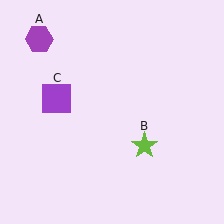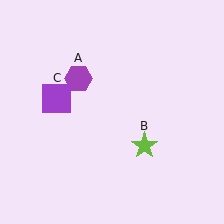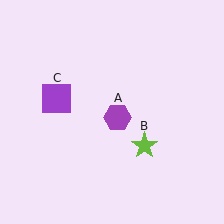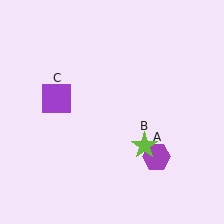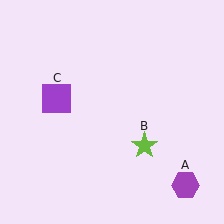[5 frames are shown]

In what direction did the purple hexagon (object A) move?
The purple hexagon (object A) moved down and to the right.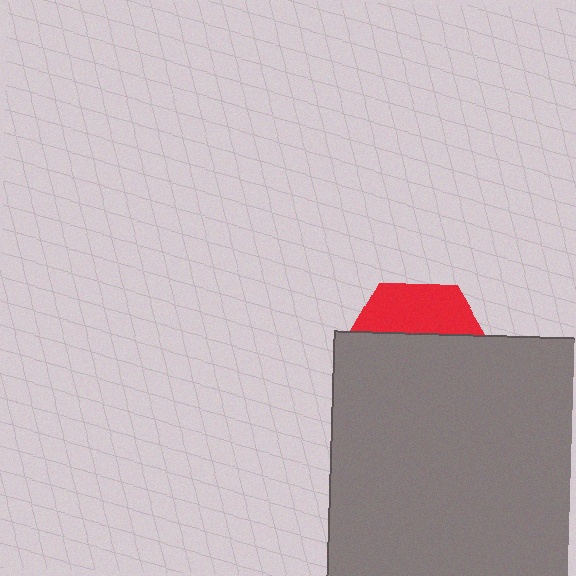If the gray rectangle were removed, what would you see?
You would see the complete red hexagon.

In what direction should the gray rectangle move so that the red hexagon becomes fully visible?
The gray rectangle should move down. That is the shortest direction to clear the overlap and leave the red hexagon fully visible.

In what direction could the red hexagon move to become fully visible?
The red hexagon could move up. That would shift it out from behind the gray rectangle entirely.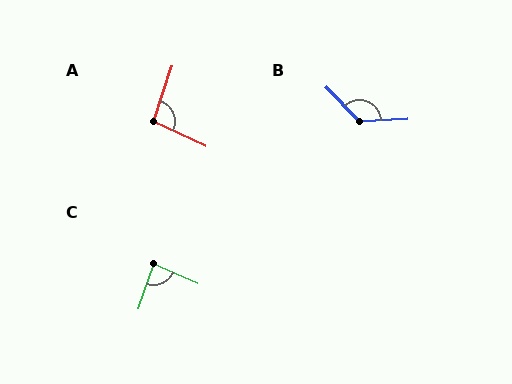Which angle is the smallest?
C, at approximately 85 degrees.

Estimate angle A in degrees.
Approximately 97 degrees.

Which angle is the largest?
B, at approximately 132 degrees.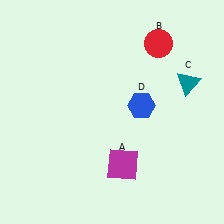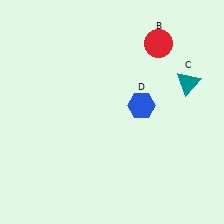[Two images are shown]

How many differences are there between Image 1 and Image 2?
There is 1 difference between the two images.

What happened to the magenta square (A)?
The magenta square (A) was removed in Image 2. It was in the bottom-right area of Image 1.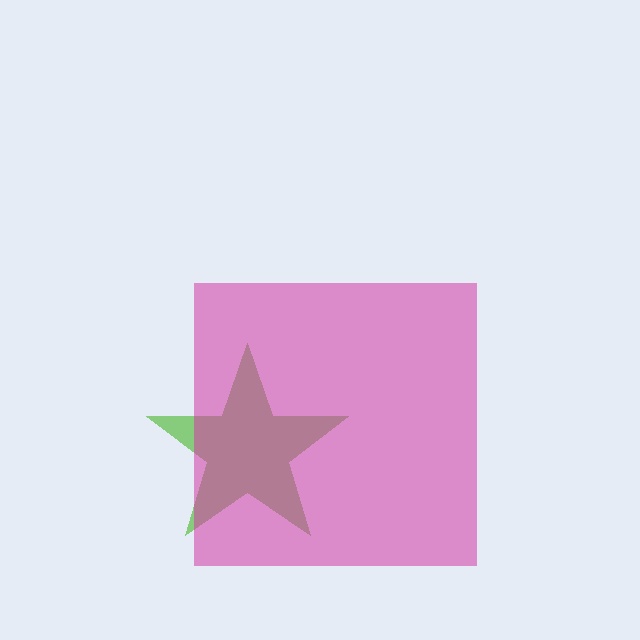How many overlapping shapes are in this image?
There are 2 overlapping shapes in the image.